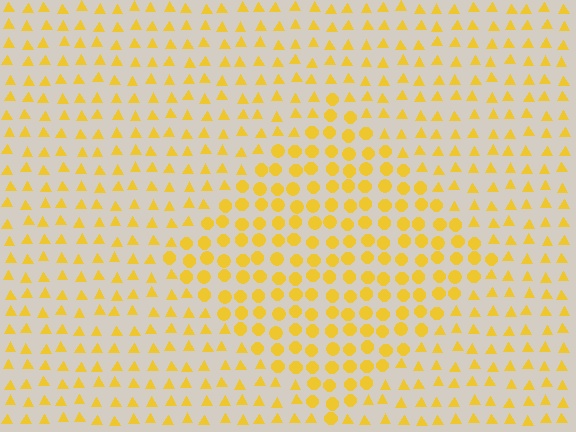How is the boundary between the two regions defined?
The boundary is defined by a change in element shape: circles inside vs. triangles outside. All elements share the same color and spacing.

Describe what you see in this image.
The image is filled with small yellow elements arranged in a uniform grid. A diamond-shaped region contains circles, while the surrounding area contains triangles. The boundary is defined purely by the change in element shape.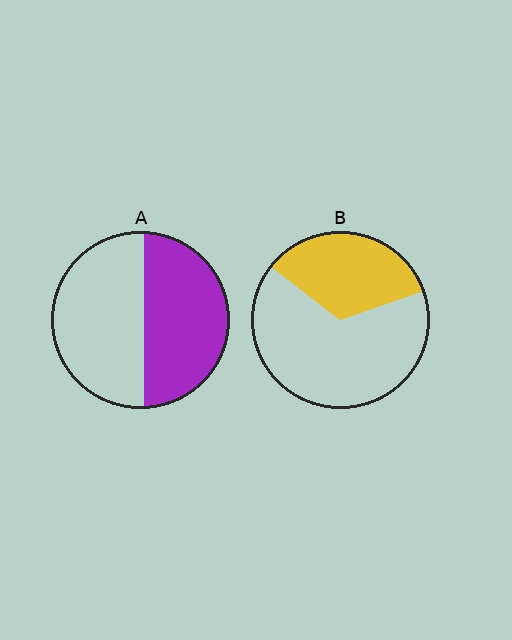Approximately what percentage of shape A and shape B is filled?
A is approximately 50% and B is approximately 35%.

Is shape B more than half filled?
No.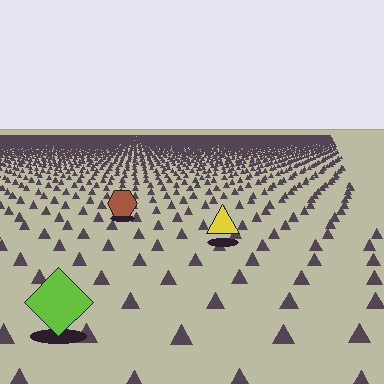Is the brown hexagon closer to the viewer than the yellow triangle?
No. The yellow triangle is closer — you can tell from the texture gradient: the ground texture is coarser near it.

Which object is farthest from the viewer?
The brown hexagon is farthest from the viewer. It appears smaller and the ground texture around it is denser.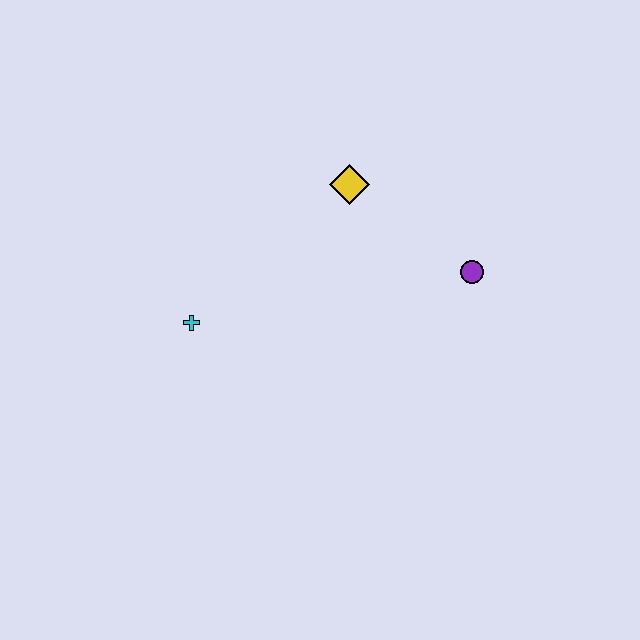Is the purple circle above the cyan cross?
Yes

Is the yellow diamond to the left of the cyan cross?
No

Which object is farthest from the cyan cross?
The purple circle is farthest from the cyan cross.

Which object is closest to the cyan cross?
The yellow diamond is closest to the cyan cross.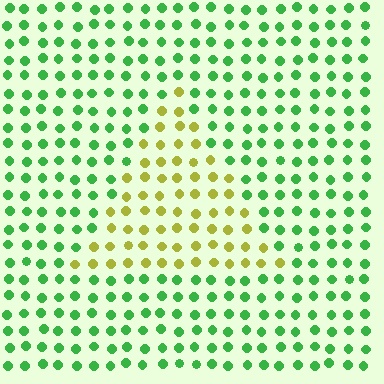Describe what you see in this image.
The image is filled with small green elements in a uniform arrangement. A triangle-shaped region is visible where the elements are tinted to a slightly different hue, forming a subtle color boundary.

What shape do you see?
I see a triangle.